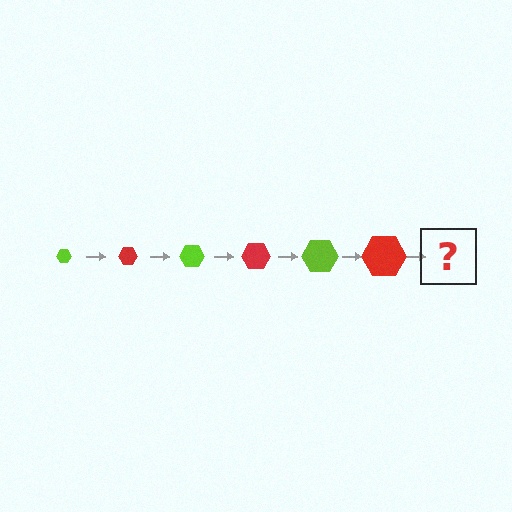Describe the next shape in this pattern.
It should be a lime hexagon, larger than the previous one.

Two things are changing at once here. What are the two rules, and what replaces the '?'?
The two rules are that the hexagon grows larger each step and the color cycles through lime and red. The '?' should be a lime hexagon, larger than the previous one.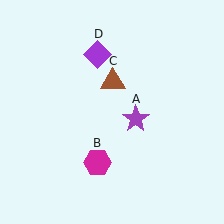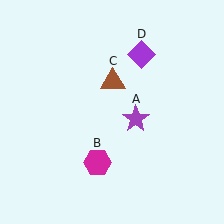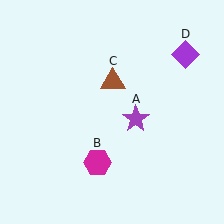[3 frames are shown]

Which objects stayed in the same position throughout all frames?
Purple star (object A) and magenta hexagon (object B) and brown triangle (object C) remained stationary.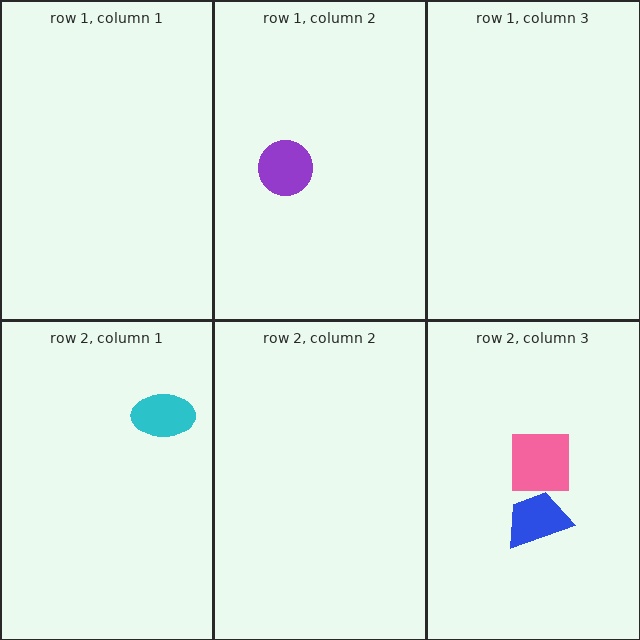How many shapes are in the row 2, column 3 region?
2.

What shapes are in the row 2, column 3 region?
The blue trapezoid, the pink square.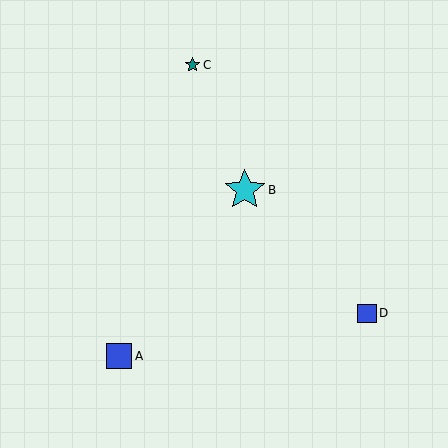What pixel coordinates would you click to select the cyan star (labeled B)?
Click at (245, 190) to select the cyan star B.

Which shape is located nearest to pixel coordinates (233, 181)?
The cyan star (labeled B) at (245, 190) is nearest to that location.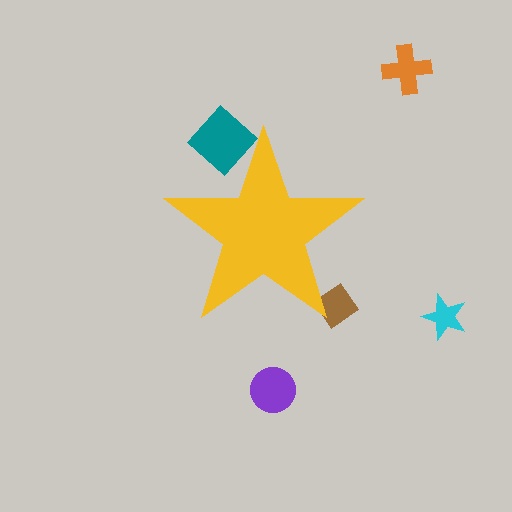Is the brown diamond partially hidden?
Yes, the brown diamond is partially hidden behind the yellow star.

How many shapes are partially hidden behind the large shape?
2 shapes are partially hidden.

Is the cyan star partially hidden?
No, the cyan star is fully visible.